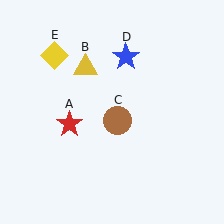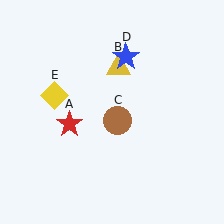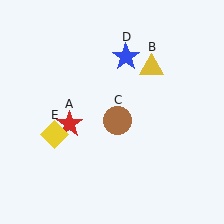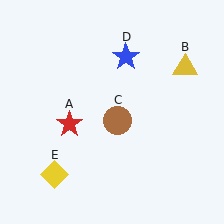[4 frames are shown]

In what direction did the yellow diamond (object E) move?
The yellow diamond (object E) moved down.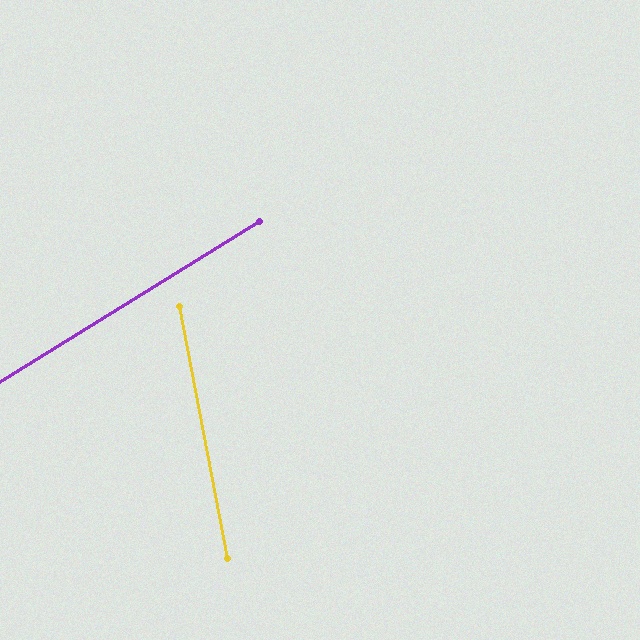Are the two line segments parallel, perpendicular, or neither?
Neither parallel nor perpendicular — they differ by about 69°.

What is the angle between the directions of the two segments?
Approximately 69 degrees.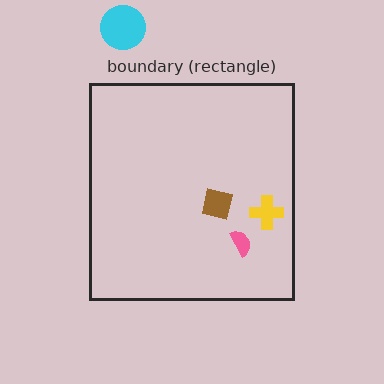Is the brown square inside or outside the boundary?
Inside.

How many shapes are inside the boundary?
3 inside, 1 outside.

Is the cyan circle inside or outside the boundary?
Outside.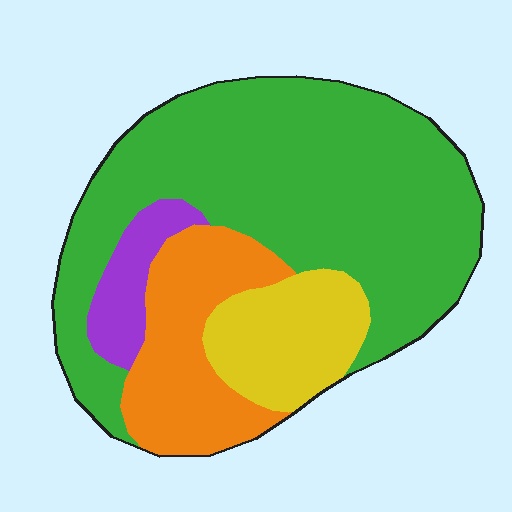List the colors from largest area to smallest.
From largest to smallest: green, orange, yellow, purple.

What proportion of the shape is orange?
Orange covers 19% of the shape.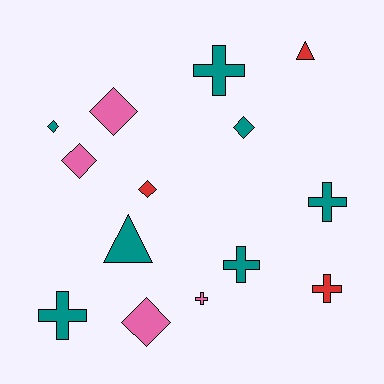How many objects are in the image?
There are 14 objects.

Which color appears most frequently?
Teal, with 7 objects.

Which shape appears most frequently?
Cross, with 6 objects.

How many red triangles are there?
There is 1 red triangle.